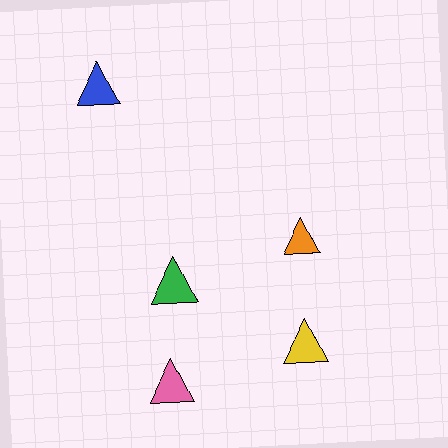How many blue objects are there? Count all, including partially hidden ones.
There is 1 blue object.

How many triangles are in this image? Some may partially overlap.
There are 5 triangles.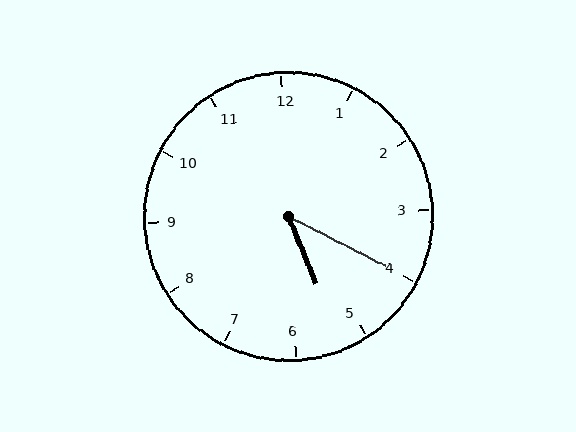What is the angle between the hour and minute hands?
Approximately 40 degrees.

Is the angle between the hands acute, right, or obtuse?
It is acute.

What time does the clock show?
5:20.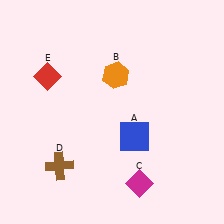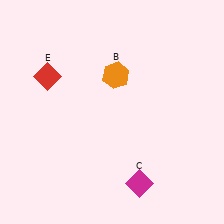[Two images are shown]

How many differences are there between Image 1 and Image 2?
There are 2 differences between the two images.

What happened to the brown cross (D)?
The brown cross (D) was removed in Image 2. It was in the bottom-left area of Image 1.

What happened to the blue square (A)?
The blue square (A) was removed in Image 2. It was in the bottom-right area of Image 1.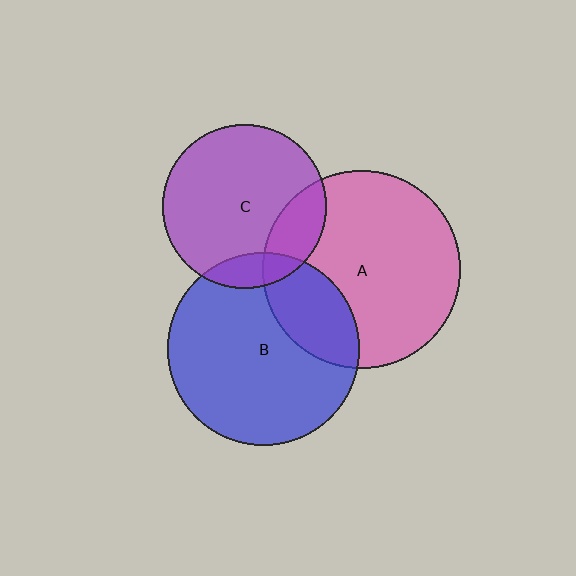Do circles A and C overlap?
Yes.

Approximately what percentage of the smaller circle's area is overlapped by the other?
Approximately 20%.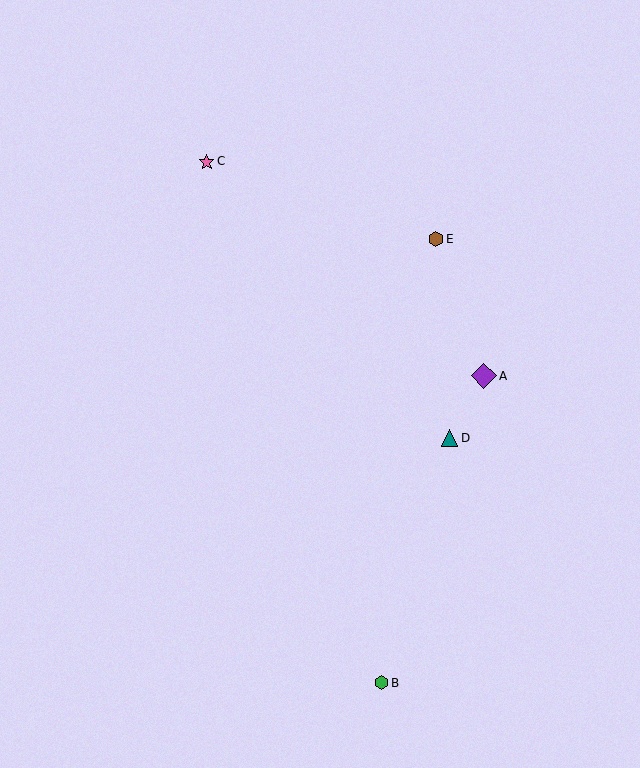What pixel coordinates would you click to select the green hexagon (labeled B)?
Click at (382, 682) to select the green hexagon B.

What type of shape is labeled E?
Shape E is a brown hexagon.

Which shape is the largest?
The purple diamond (labeled A) is the largest.